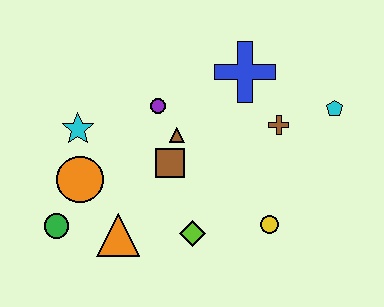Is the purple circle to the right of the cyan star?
Yes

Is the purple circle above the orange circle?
Yes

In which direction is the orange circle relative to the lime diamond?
The orange circle is to the left of the lime diamond.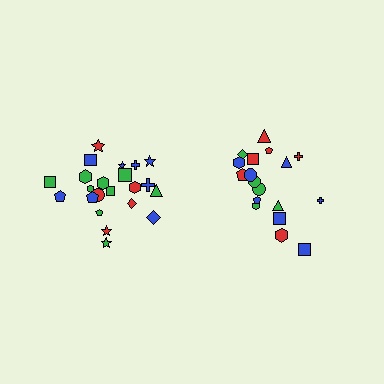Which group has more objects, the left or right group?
The left group.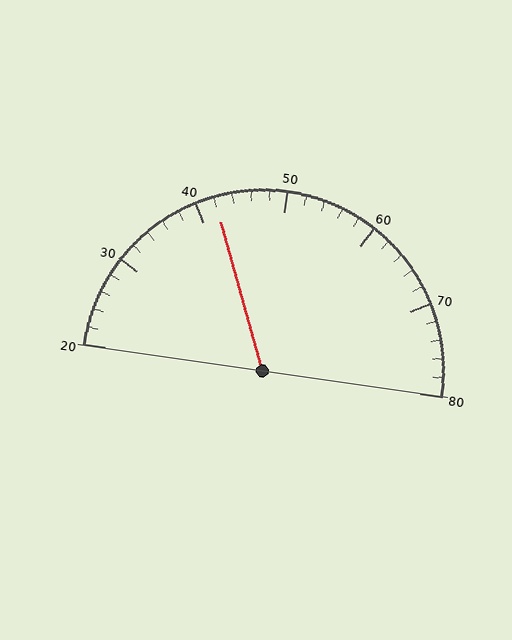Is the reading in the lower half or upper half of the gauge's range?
The reading is in the lower half of the range (20 to 80).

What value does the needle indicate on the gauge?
The needle indicates approximately 42.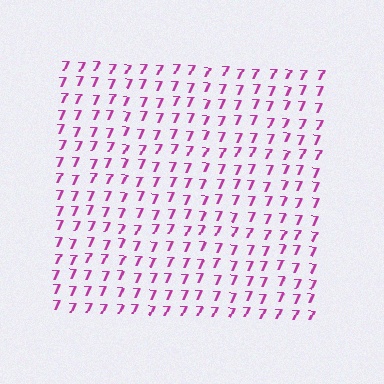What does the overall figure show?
The overall figure shows a square.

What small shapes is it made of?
It is made of small digit 7's.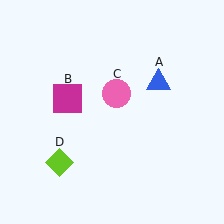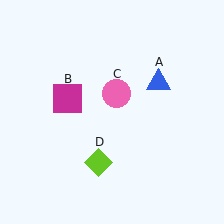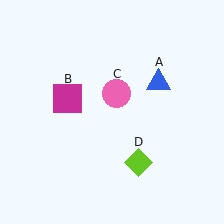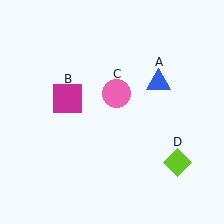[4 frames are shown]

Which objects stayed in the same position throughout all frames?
Blue triangle (object A) and magenta square (object B) and pink circle (object C) remained stationary.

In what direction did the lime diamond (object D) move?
The lime diamond (object D) moved right.